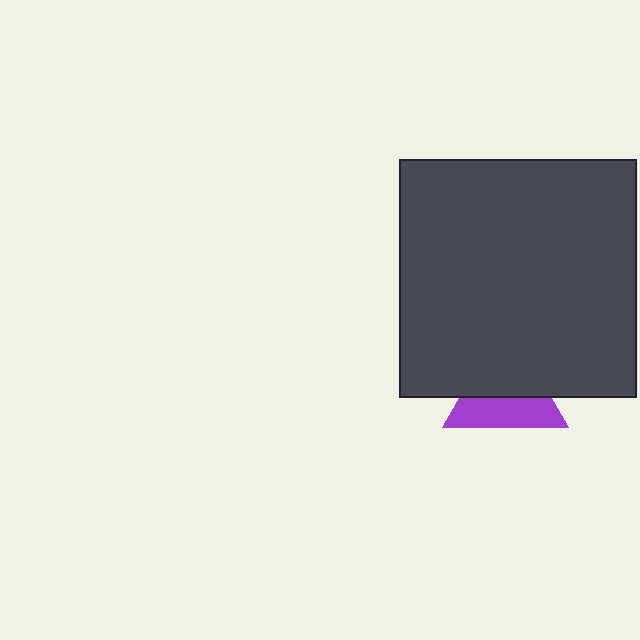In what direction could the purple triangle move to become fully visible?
The purple triangle could move down. That would shift it out from behind the dark gray square entirely.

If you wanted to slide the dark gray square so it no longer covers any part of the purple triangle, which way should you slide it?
Slide it up — that is the most direct way to separate the two shapes.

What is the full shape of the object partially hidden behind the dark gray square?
The partially hidden object is a purple triangle.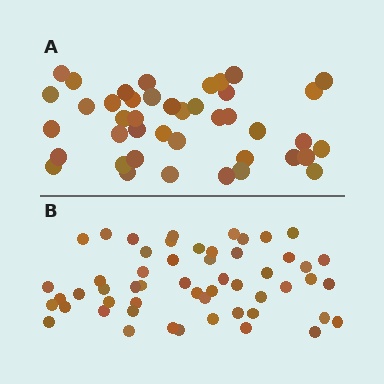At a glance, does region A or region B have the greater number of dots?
Region B (the bottom region) has more dots.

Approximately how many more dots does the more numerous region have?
Region B has roughly 12 or so more dots than region A.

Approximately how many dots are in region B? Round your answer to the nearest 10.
About 50 dots. (The exact count is 54, which rounds to 50.)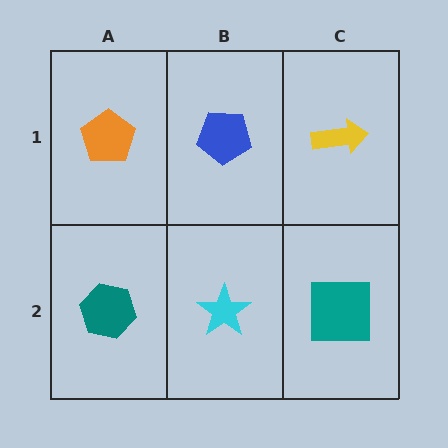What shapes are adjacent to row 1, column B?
A cyan star (row 2, column B), an orange pentagon (row 1, column A), a yellow arrow (row 1, column C).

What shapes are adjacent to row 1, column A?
A teal hexagon (row 2, column A), a blue pentagon (row 1, column B).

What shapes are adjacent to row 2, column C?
A yellow arrow (row 1, column C), a cyan star (row 2, column B).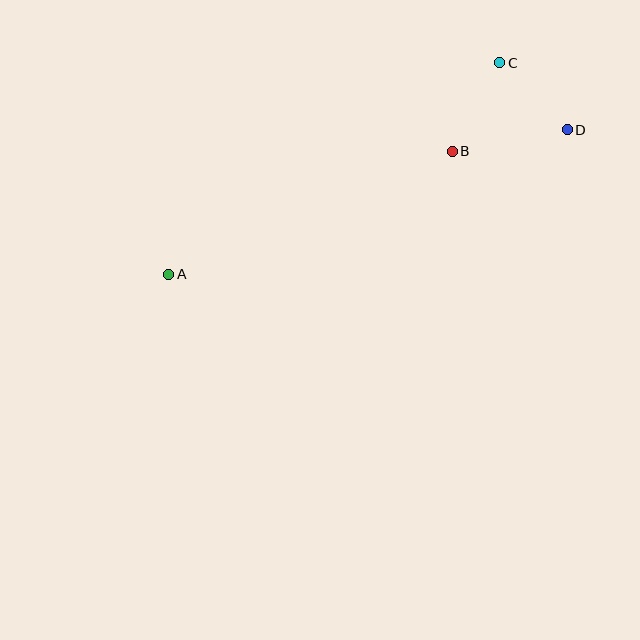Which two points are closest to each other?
Points C and D are closest to each other.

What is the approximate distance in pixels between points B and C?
The distance between B and C is approximately 101 pixels.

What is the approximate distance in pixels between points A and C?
The distance between A and C is approximately 393 pixels.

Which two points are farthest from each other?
Points A and D are farthest from each other.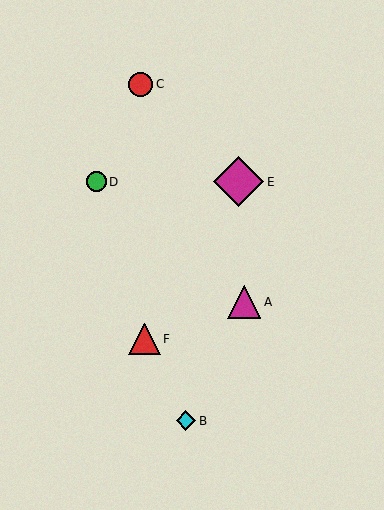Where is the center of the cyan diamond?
The center of the cyan diamond is at (186, 421).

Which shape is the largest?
The magenta diamond (labeled E) is the largest.